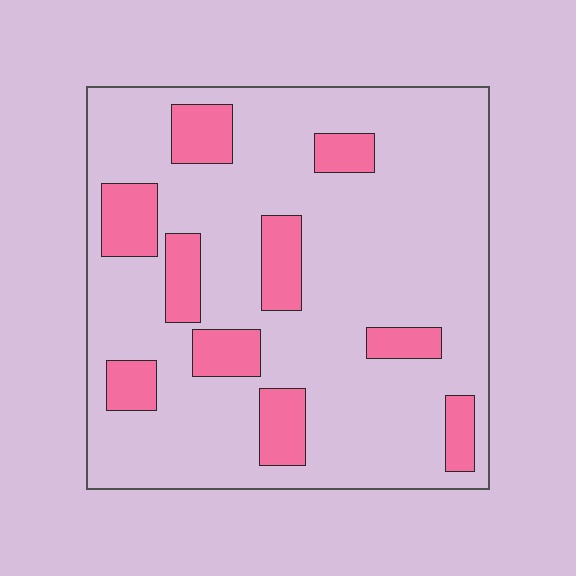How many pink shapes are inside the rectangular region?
10.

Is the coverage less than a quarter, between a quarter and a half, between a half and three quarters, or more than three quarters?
Less than a quarter.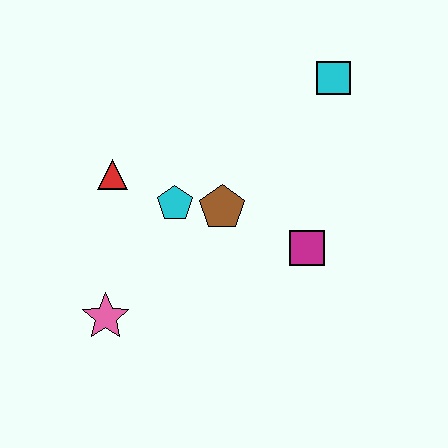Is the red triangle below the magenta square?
No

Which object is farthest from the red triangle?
The cyan square is farthest from the red triangle.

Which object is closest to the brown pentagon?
The cyan pentagon is closest to the brown pentagon.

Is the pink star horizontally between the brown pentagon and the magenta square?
No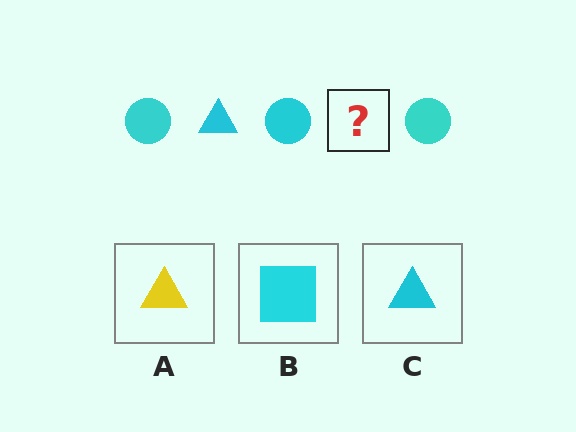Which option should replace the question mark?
Option C.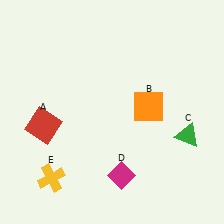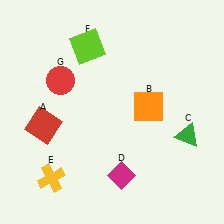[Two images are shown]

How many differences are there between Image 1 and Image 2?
There are 2 differences between the two images.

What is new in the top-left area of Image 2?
A lime square (F) was added in the top-left area of Image 2.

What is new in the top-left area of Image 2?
A red circle (G) was added in the top-left area of Image 2.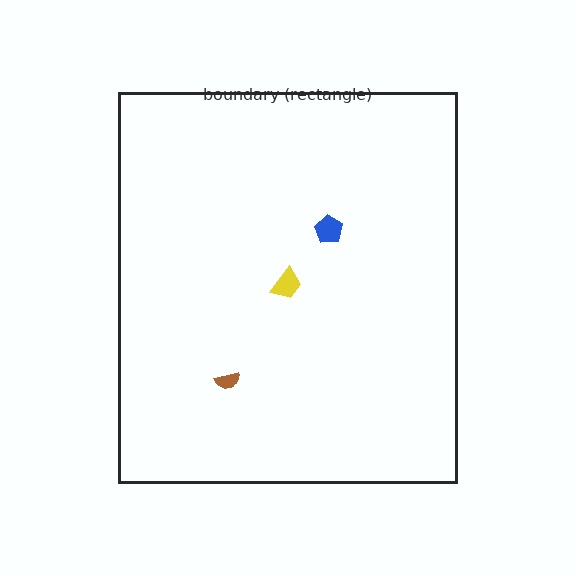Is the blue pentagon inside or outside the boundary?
Inside.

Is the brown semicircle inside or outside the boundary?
Inside.